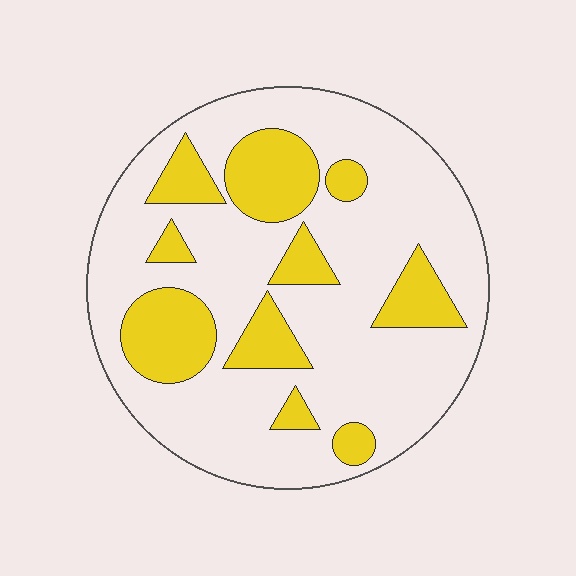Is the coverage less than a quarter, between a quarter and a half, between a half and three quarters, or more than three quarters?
Between a quarter and a half.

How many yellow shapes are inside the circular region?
10.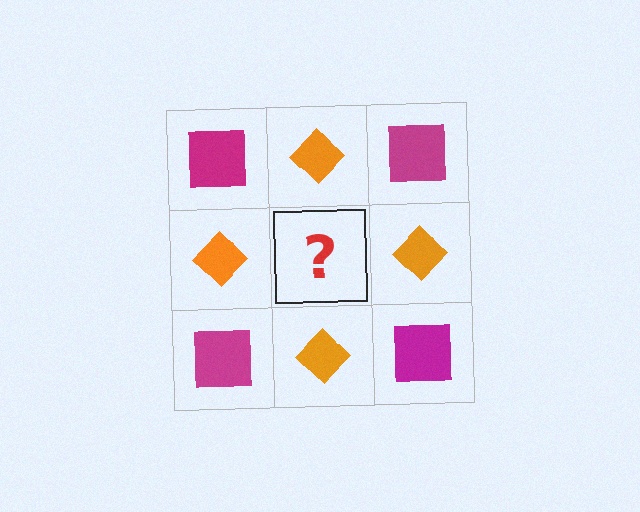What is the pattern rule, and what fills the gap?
The rule is that it alternates magenta square and orange diamond in a checkerboard pattern. The gap should be filled with a magenta square.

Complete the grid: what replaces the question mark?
The question mark should be replaced with a magenta square.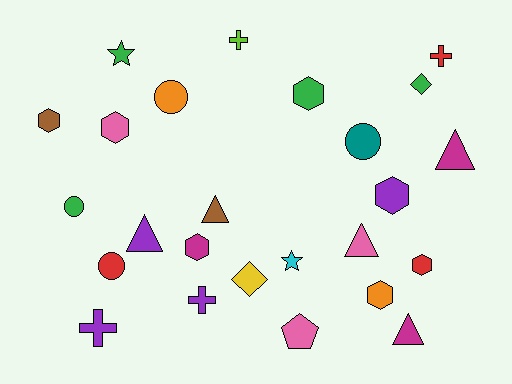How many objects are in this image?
There are 25 objects.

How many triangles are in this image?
There are 5 triangles.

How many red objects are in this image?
There are 3 red objects.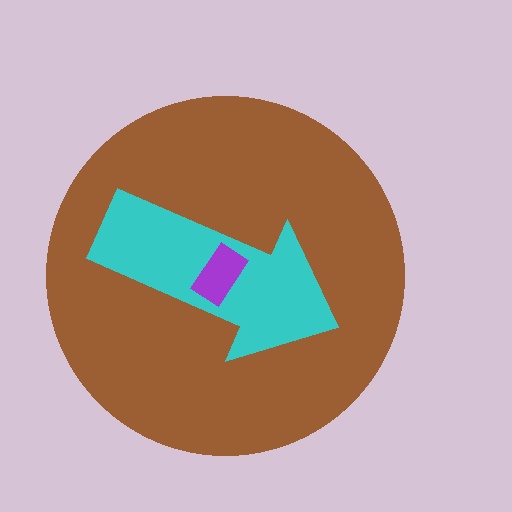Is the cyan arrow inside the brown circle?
Yes.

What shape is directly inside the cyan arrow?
The purple rectangle.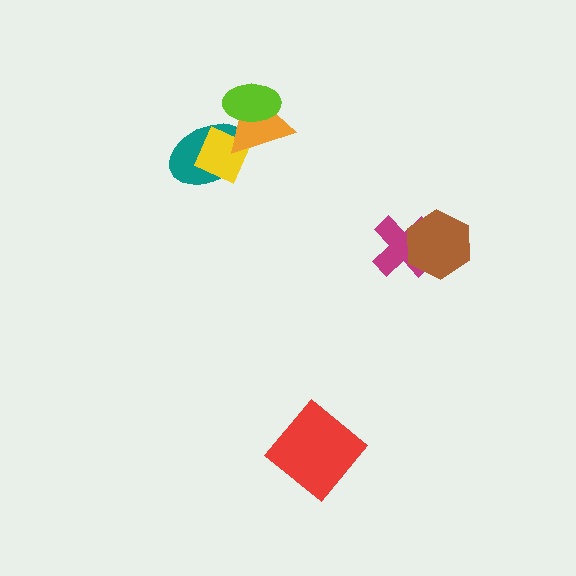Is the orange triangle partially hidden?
Yes, it is partially covered by another shape.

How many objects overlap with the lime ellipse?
1 object overlaps with the lime ellipse.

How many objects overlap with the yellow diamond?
2 objects overlap with the yellow diamond.